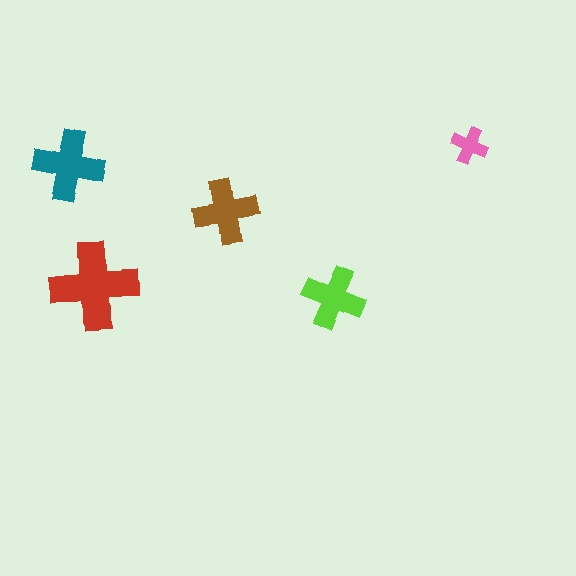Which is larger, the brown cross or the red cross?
The red one.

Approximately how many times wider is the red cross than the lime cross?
About 1.5 times wider.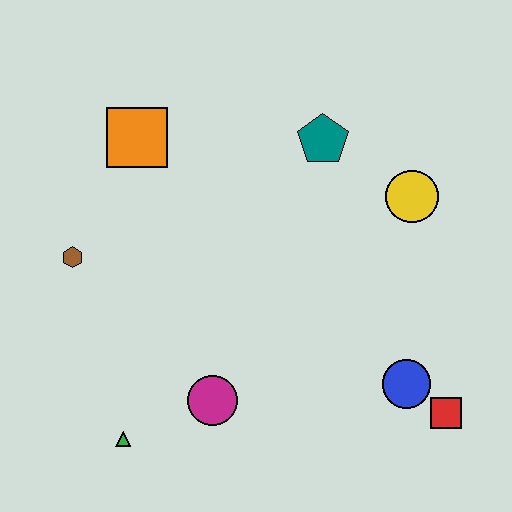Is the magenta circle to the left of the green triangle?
No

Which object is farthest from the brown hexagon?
The red square is farthest from the brown hexagon.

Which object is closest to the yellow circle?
The teal pentagon is closest to the yellow circle.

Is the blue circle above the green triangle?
Yes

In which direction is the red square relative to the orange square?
The red square is to the right of the orange square.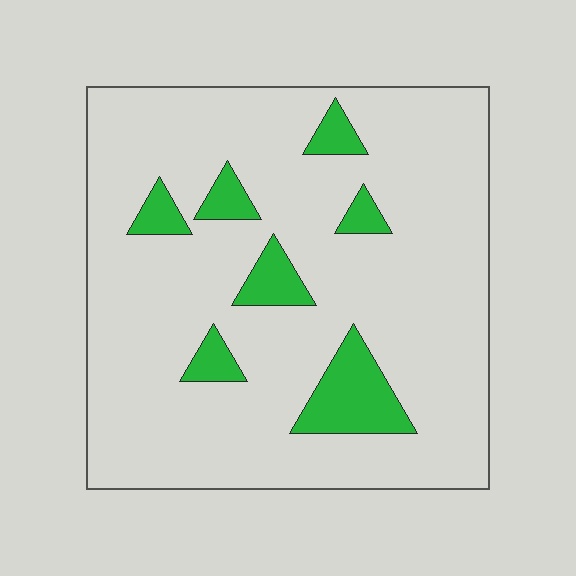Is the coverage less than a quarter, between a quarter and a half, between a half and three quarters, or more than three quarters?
Less than a quarter.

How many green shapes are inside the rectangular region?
7.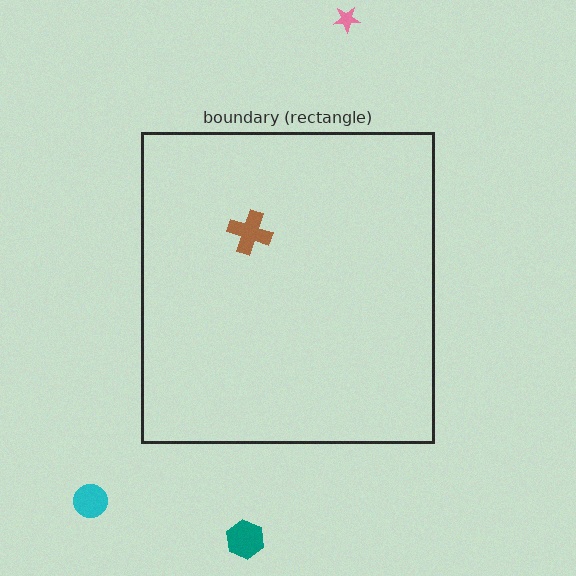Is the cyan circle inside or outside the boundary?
Outside.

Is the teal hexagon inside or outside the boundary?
Outside.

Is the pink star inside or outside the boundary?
Outside.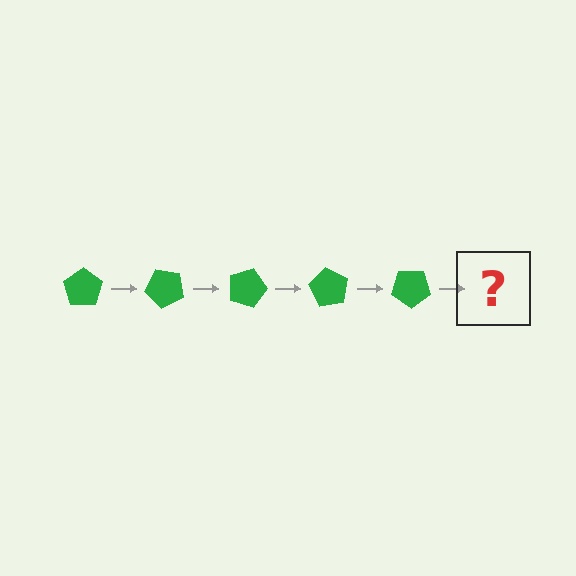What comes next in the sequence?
The next element should be a green pentagon rotated 225 degrees.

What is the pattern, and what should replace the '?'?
The pattern is that the pentagon rotates 45 degrees each step. The '?' should be a green pentagon rotated 225 degrees.